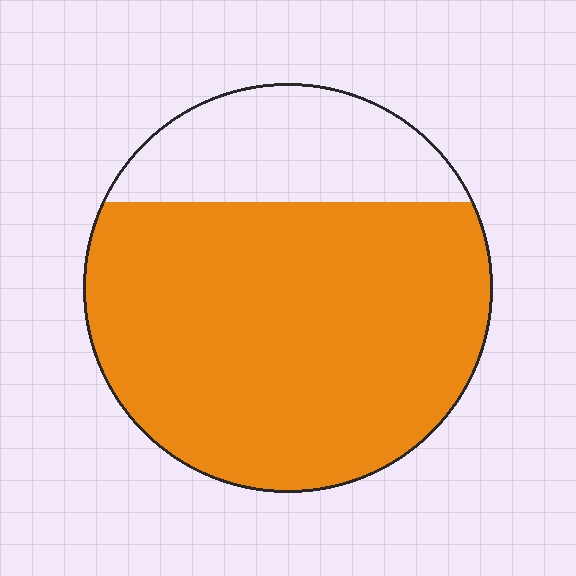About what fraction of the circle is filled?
About three quarters (3/4).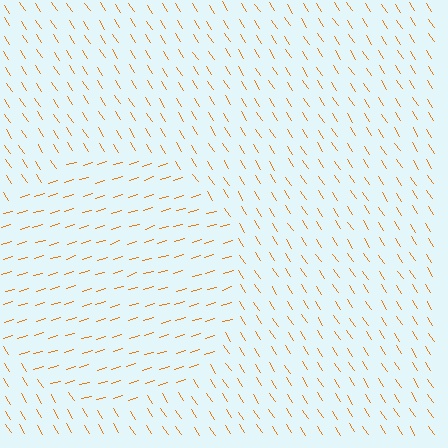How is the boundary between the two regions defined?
The boundary is defined purely by a change in line orientation (approximately 74 degrees difference). All lines are the same color and thickness.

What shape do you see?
I see a circle.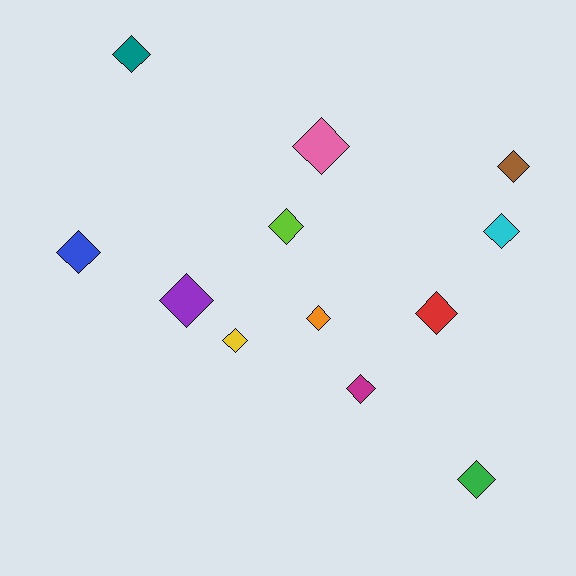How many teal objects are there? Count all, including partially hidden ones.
There is 1 teal object.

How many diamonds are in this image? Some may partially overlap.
There are 12 diamonds.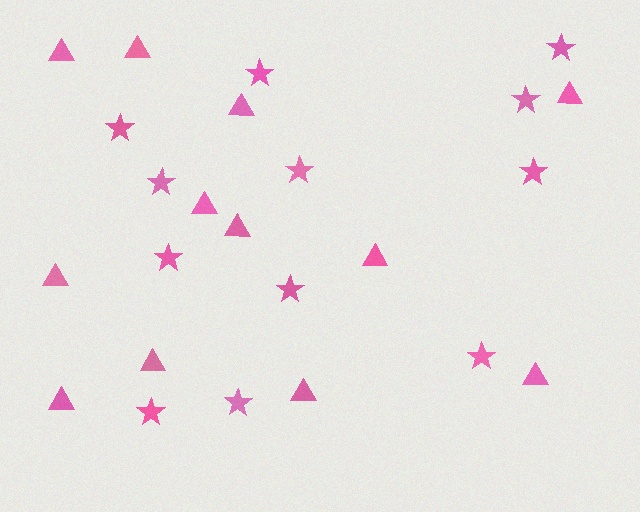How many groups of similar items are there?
There are 2 groups: one group of stars (12) and one group of triangles (12).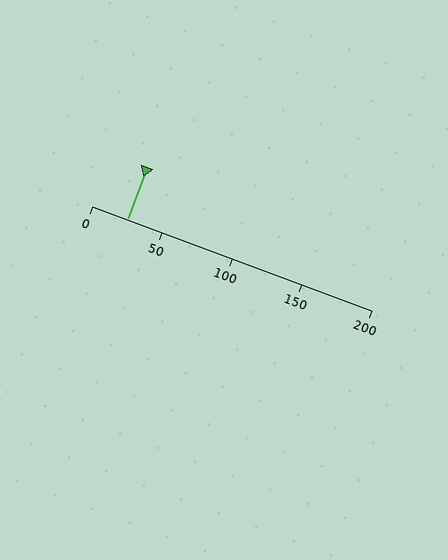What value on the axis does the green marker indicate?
The marker indicates approximately 25.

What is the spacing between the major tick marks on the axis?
The major ticks are spaced 50 apart.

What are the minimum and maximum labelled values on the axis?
The axis runs from 0 to 200.